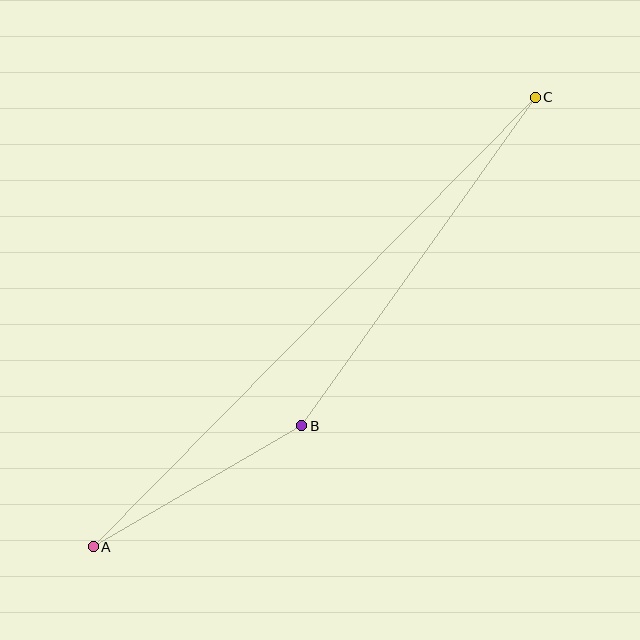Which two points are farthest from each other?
Points A and C are farthest from each other.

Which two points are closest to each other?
Points A and B are closest to each other.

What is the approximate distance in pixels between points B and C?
The distance between B and C is approximately 403 pixels.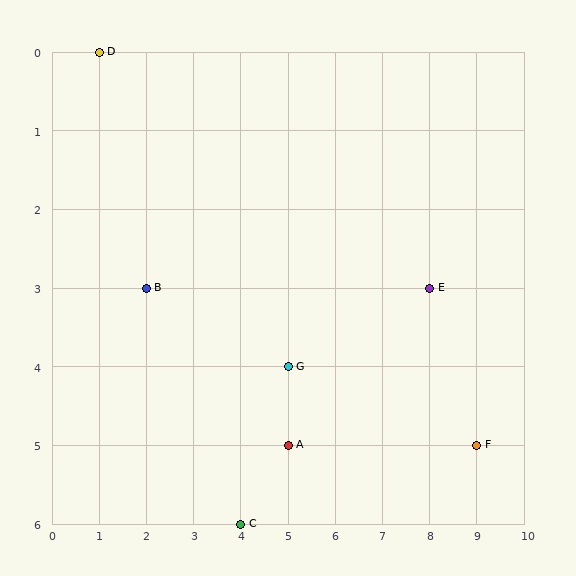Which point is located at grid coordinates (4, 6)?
Point C is at (4, 6).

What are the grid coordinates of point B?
Point B is at grid coordinates (2, 3).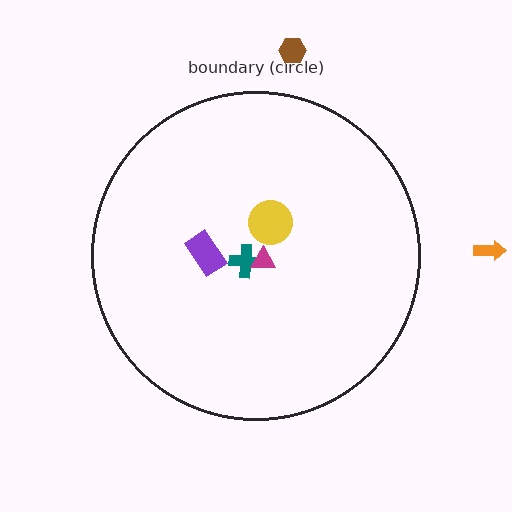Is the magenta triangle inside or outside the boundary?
Inside.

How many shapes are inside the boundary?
4 inside, 2 outside.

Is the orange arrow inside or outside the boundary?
Outside.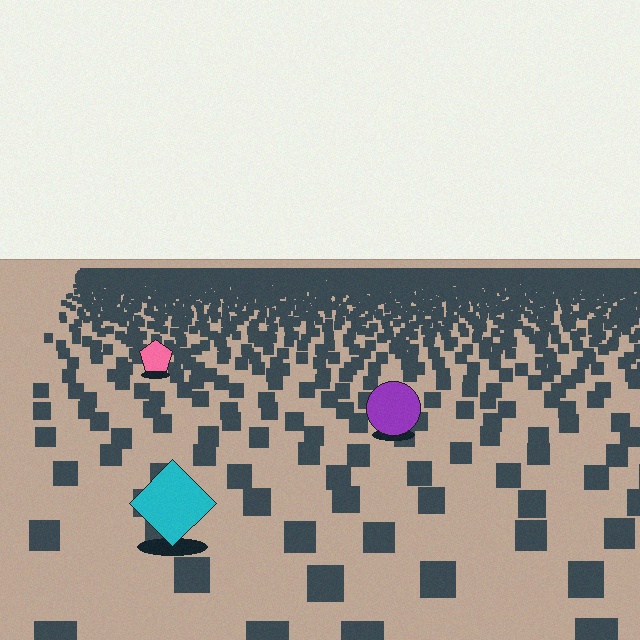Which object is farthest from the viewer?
The pink pentagon is farthest from the viewer. It appears smaller and the ground texture around it is denser.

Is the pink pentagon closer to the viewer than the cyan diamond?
No. The cyan diamond is closer — you can tell from the texture gradient: the ground texture is coarser near it.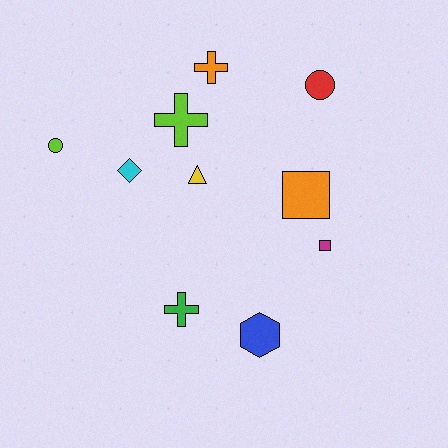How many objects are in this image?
There are 10 objects.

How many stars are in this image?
There are no stars.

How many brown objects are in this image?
There are no brown objects.